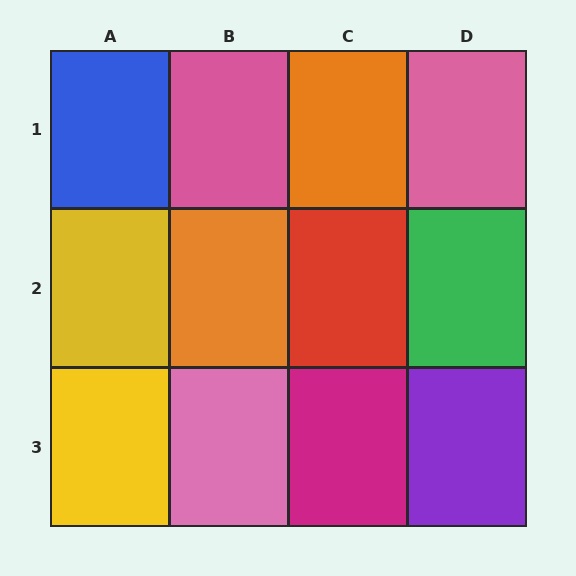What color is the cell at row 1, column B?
Pink.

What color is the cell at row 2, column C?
Red.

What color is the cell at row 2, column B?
Orange.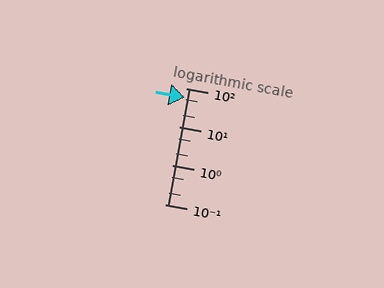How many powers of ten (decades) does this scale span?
The scale spans 3 decades, from 0.1 to 100.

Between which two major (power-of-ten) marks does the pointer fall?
The pointer is between 10 and 100.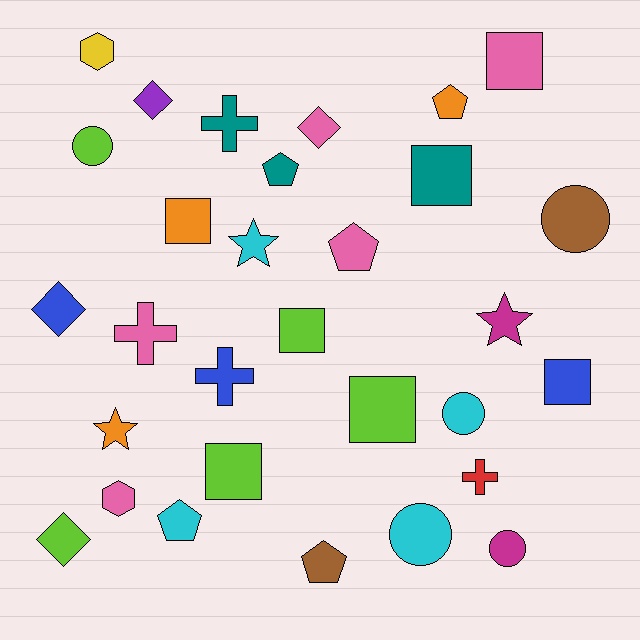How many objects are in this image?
There are 30 objects.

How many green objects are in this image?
There are no green objects.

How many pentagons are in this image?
There are 5 pentagons.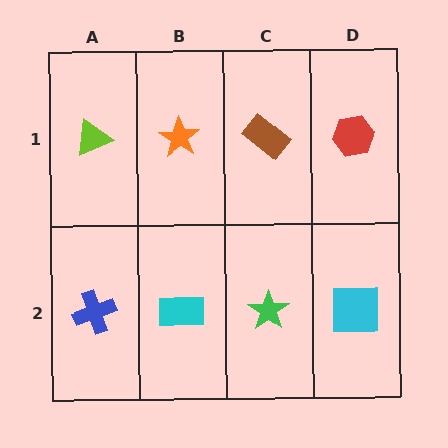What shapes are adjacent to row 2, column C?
A brown rectangle (row 1, column C), a cyan rectangle (row 2, column B), a cyan square (row 2, column D).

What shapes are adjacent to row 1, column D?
A cyan square (row 2, column D), a brown rectangle (row 1, column C).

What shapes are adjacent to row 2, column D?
A red hexagon (row 1, column D), a green star (row 2, column C).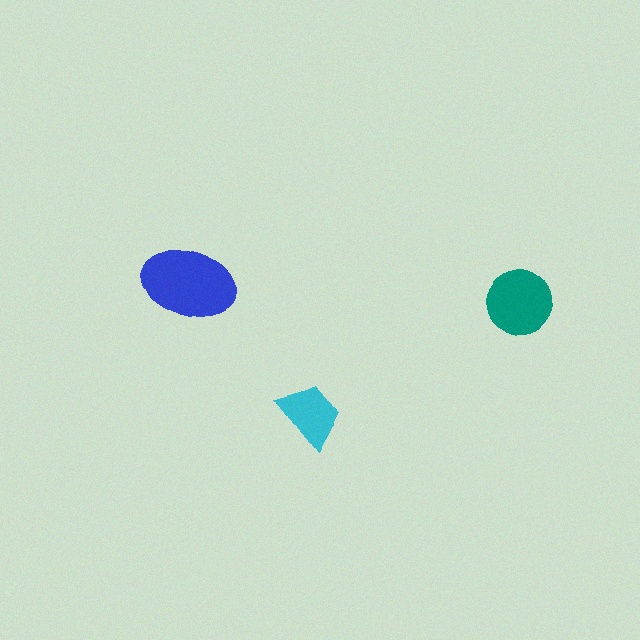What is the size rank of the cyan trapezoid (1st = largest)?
3rd.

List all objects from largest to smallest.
The blue ellipse, the teal circle, the cyan trapezoid.